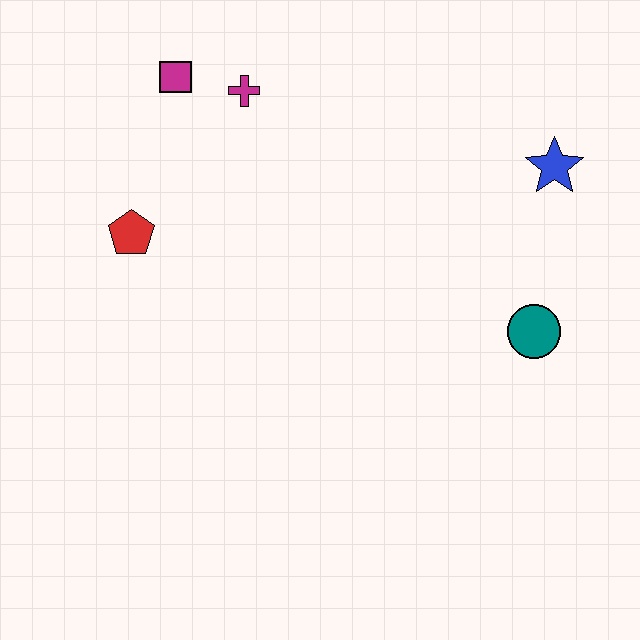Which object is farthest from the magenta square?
The teal circle is farthest from the magenta square.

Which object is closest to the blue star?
The teal circle is closest to the blue star.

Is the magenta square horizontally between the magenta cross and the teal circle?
No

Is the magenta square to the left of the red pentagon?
No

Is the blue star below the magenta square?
Yes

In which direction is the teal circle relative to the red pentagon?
The teal circle is to the right of the red pentagon.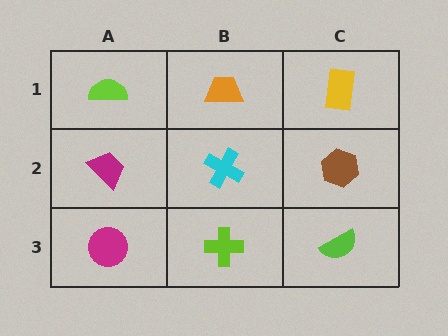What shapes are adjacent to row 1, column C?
A brown hexagon (row 2, column C), an orange trapezoid (row 1, column B).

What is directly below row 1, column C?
A brown hexagon.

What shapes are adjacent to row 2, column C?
A yellow rectangle (row 1, column C), a lime semicircle (row 3, column C), a cyan cross (row 2, column B).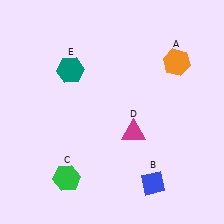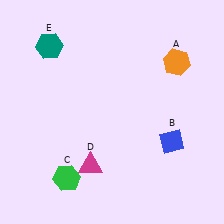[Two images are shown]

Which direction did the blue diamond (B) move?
The blue diamond (B) moved up.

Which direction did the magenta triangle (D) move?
The magenta triangle (D) moved left.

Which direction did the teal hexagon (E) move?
The teal hexagon (E) moved up.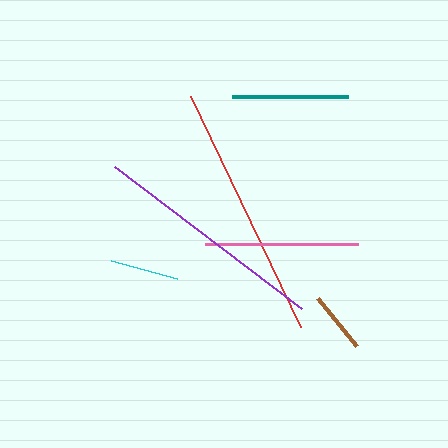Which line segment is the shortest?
The brown line is the shortest at approximately 62 pixels.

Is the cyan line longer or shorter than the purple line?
The purple line is longer than the cyan line.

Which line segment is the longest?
The red line is the longest at approximately 255 pixels.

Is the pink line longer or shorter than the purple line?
The purple line is longer than the pink line.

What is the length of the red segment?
The red segment is approximately 255 pixels long.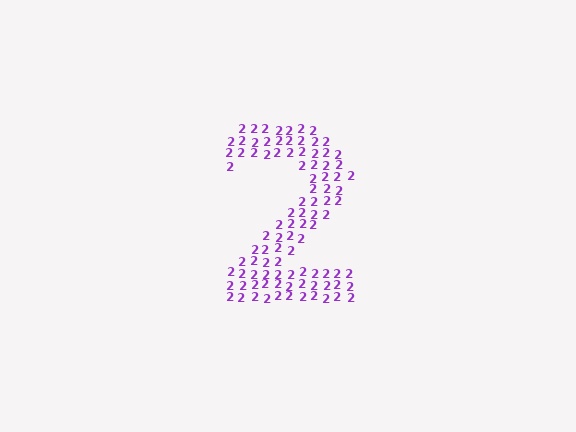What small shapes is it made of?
It is made of small digit 2's.